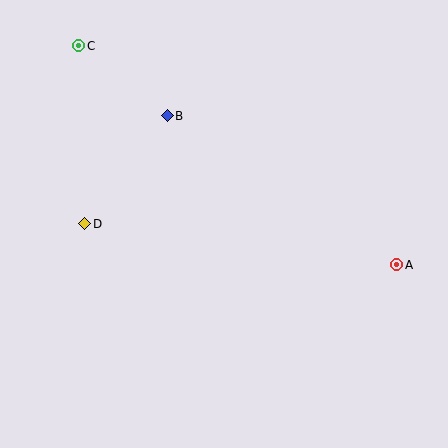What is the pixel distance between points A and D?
The distance between A and D is 315 pixels.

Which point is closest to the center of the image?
Point B at (167, 116) is closest to the center.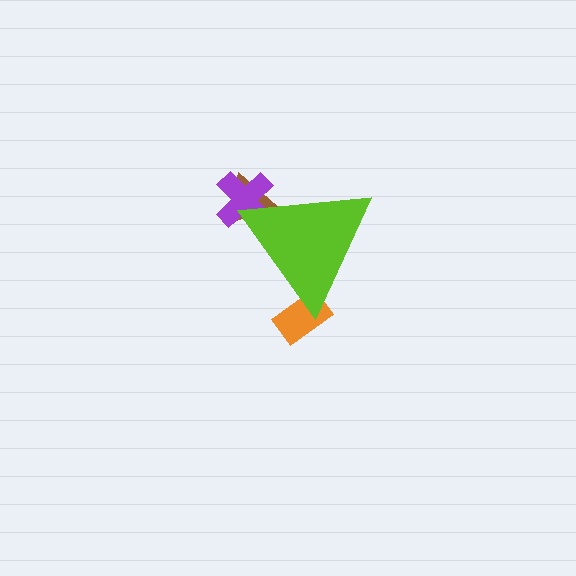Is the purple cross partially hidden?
Yes, the purple cross is partially hidden behind the lime triangle.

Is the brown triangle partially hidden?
Yes, the brown triangle is partially hidden behind the lime triangle.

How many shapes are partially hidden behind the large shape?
3 shapes are partially hidden.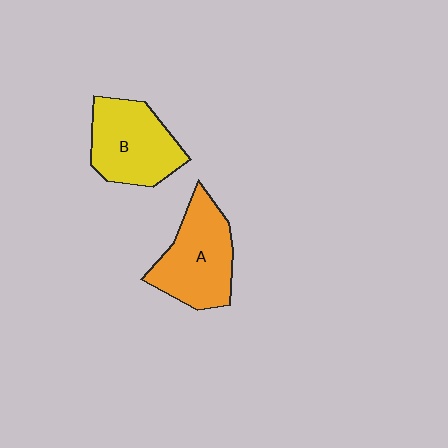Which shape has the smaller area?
Shape B (yellow).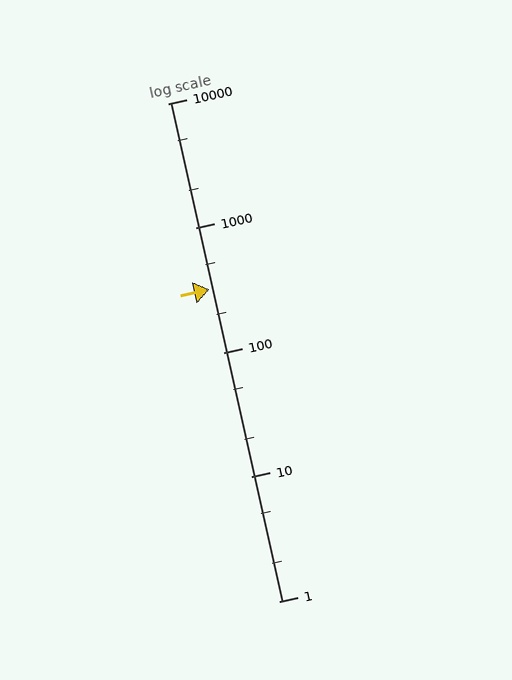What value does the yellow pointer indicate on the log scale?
The pointer indicates approximately 320.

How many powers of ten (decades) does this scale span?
The scale spans 4 decades, from 1 to 10000.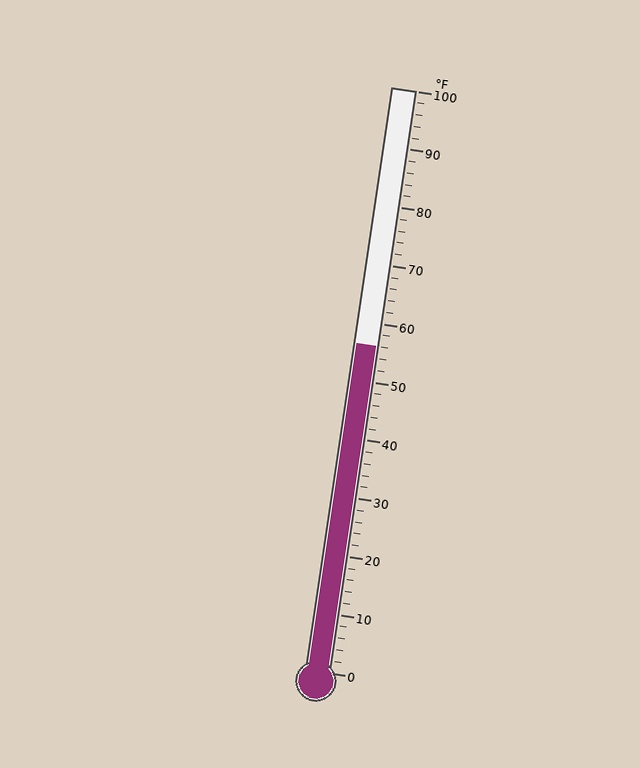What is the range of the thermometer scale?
The thermometer scale ranges from 0°F to 100°F.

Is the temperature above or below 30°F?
The temperature is above 30°F.